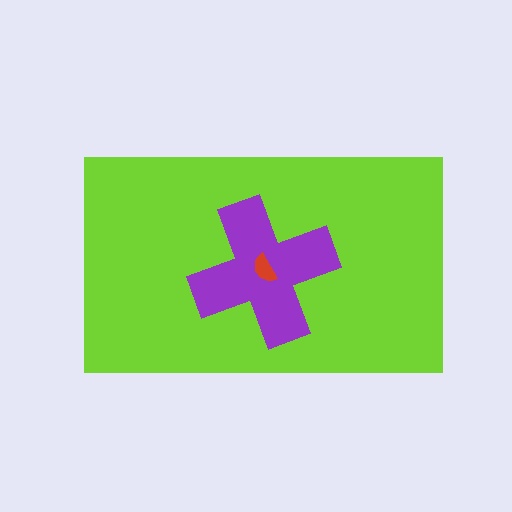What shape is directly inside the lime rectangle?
The purple cross.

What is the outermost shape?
The lime rectangle.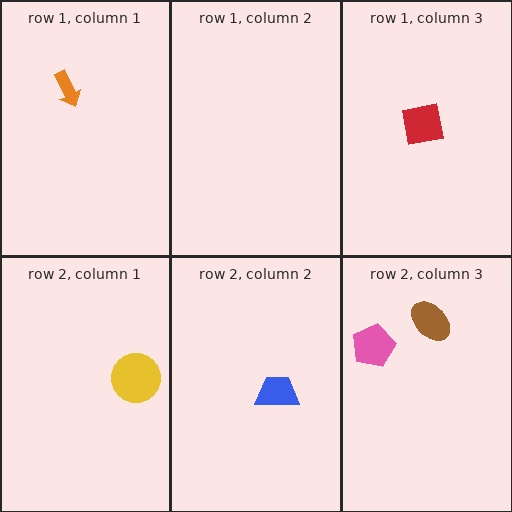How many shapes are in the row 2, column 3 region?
2.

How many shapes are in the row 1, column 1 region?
1.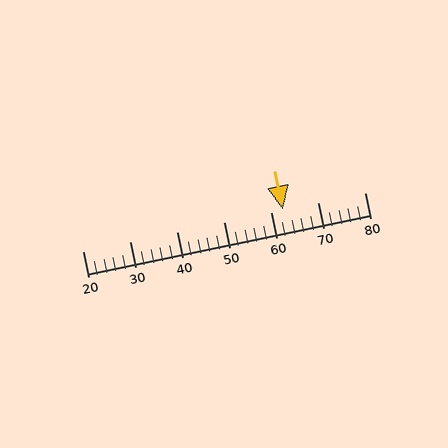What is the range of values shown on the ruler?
The ruler shows values from 20 to 80.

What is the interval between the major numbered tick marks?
The major tick marks are spaced 10 units apart.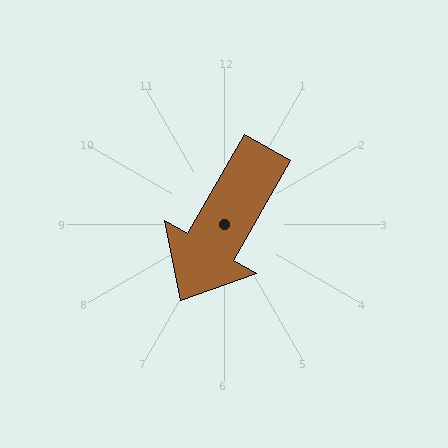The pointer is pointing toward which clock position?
Roughly 7 o'clock.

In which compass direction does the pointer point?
Southwest.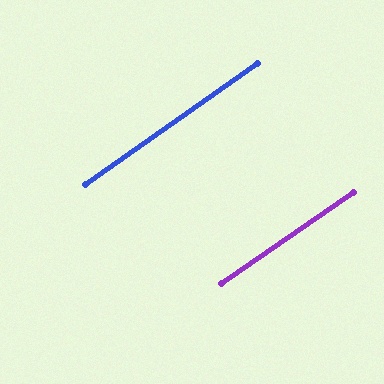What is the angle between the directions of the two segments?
Approximately 1 degree.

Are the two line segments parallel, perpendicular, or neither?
Parallel — their directions differ by only 0.6°.